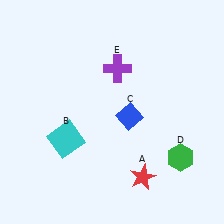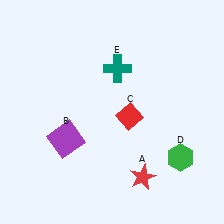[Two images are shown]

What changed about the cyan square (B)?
In Image 1, B is cyan. In Image 2, it changed to purple.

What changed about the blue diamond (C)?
In Image 1, C is blue. In Image 2, it changed to red.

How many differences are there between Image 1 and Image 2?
There are 3 differences between the two images.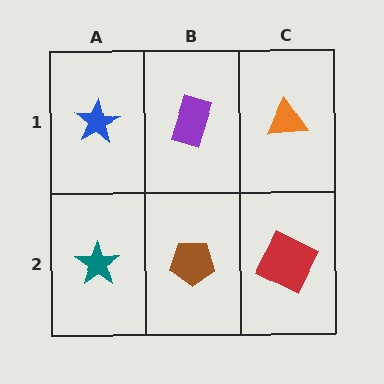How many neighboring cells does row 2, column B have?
3.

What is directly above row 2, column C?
An orange triangle.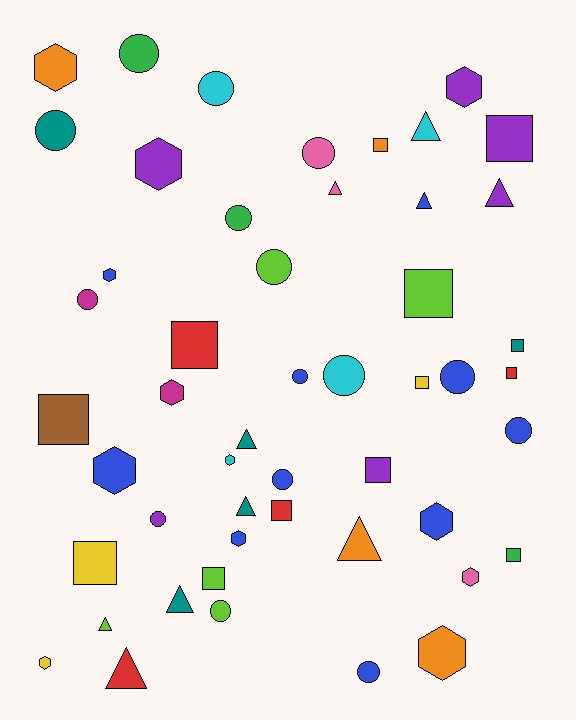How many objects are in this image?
There are 50 objects.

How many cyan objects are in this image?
There are 4 cyan objects.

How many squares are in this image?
There are 13 squares.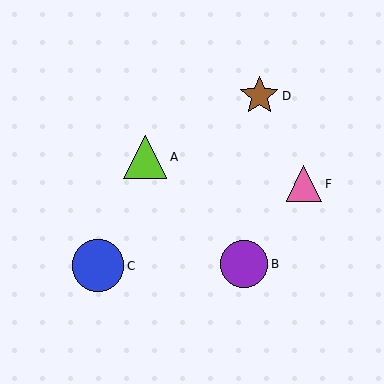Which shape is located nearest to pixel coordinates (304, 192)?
The pink triangle (labeled F) at (304, 184) is nearest to that location.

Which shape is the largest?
The blue circle (labeled C) is the largest.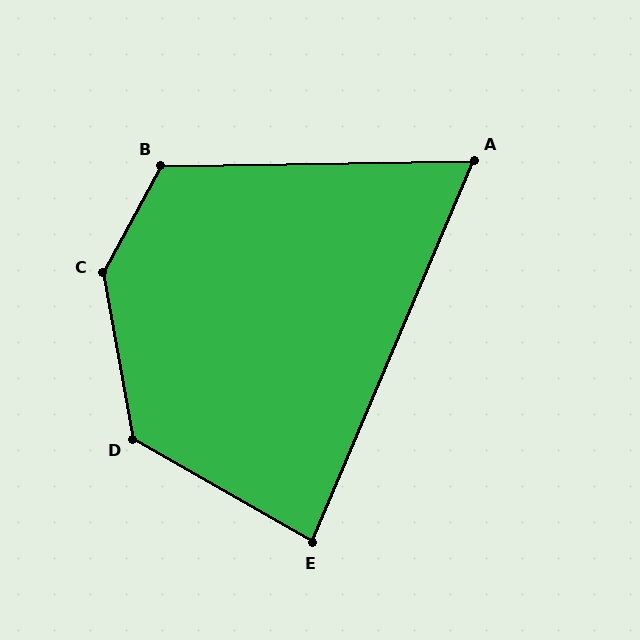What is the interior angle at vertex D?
Approximately 130 degrees (obtuse).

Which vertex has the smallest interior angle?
A, at approximately 66 degrees.